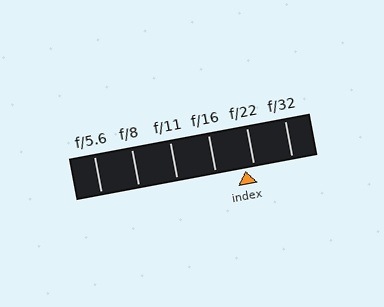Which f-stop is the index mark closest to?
The index mark is closest to f/22.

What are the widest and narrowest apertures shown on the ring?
The widest aperture shown is f/5.6 and the narrowest is f/32.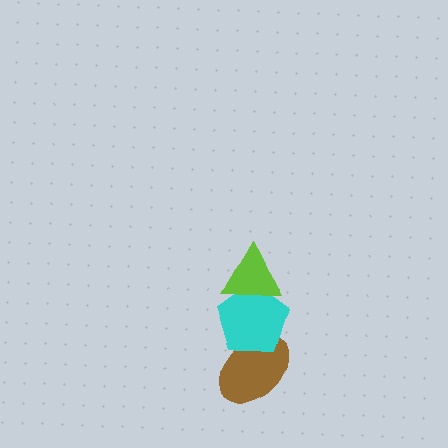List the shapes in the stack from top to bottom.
From top to bottom: the lime triangle, the cyan pentagon, the brown ellipse.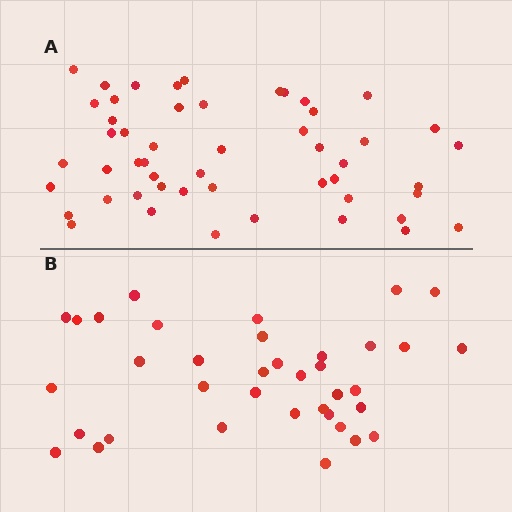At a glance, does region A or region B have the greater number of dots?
Region A (the top region) has more dots.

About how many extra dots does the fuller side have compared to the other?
Region A has approximately 15 more dots than region B.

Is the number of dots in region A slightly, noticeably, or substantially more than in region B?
Region A has noticeably more, but not dramatically so. The ratio is roughly 1.4 to 1.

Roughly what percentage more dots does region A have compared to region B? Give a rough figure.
About 40% more.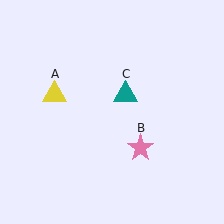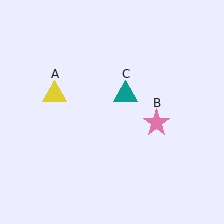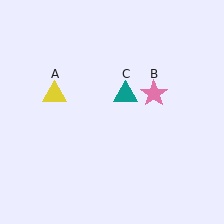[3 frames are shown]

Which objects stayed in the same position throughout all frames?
Yellow triangle (object A) and teal triangle (object C) remained stationary.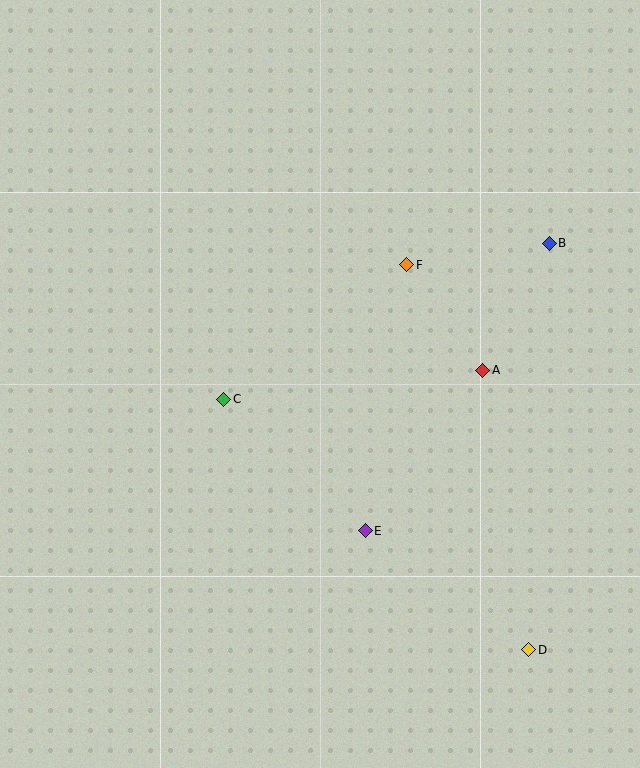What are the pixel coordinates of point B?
Point B is at (549, 243).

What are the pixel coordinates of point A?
Point A is at (483, 370).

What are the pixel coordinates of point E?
Point E is at (365, 531).